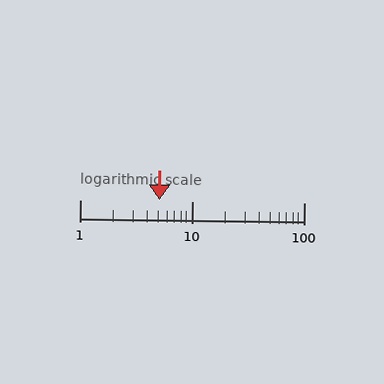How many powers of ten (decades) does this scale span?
The scale spans 2 decades, from 1 to 100.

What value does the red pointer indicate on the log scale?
The pointer indicates approximately 5.1.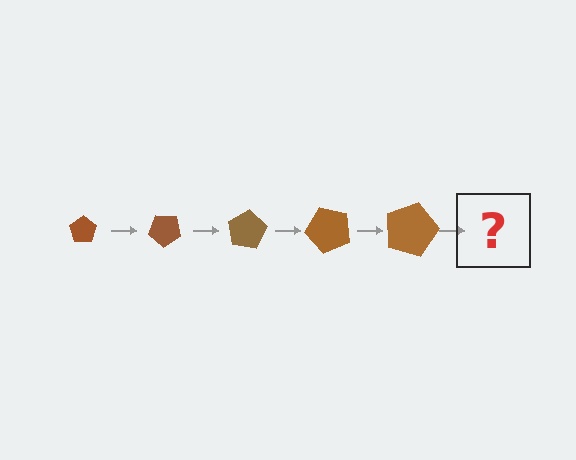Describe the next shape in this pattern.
It should be a pentagon, larger than the previous one and rotated 200 degrees from the start.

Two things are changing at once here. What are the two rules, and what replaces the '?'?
The two rules are that the pentagon grows larger each step and it rotates 40 degrees each step. The '?' should be a pentagon, larger than the previous one and rotated 200 degrees from the start.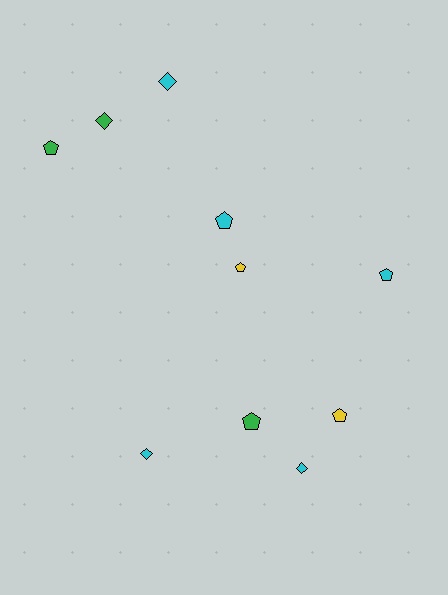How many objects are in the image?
There are 10 objects.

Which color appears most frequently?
Cyan, with 5 objects.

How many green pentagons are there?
There are 2 green pentagons.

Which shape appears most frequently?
Pentagon, with 6 objects.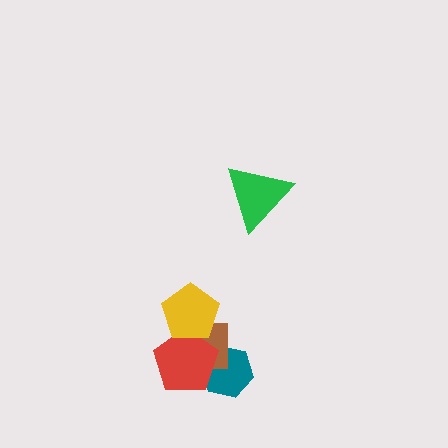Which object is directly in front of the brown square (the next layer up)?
The red pentagon is directly in front of the brown square.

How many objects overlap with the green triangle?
0 objects overlap with the green triangle.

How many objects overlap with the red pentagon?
3 objects overlap with the red pentagon.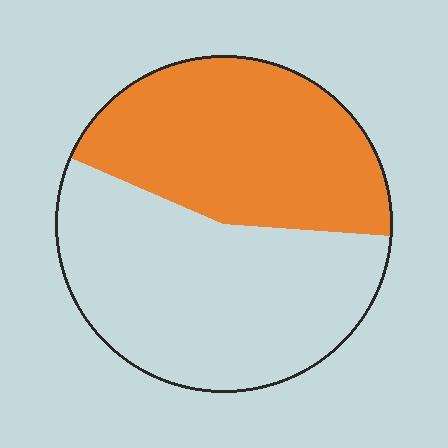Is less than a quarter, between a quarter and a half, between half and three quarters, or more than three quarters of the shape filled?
Between a quarter and a half.